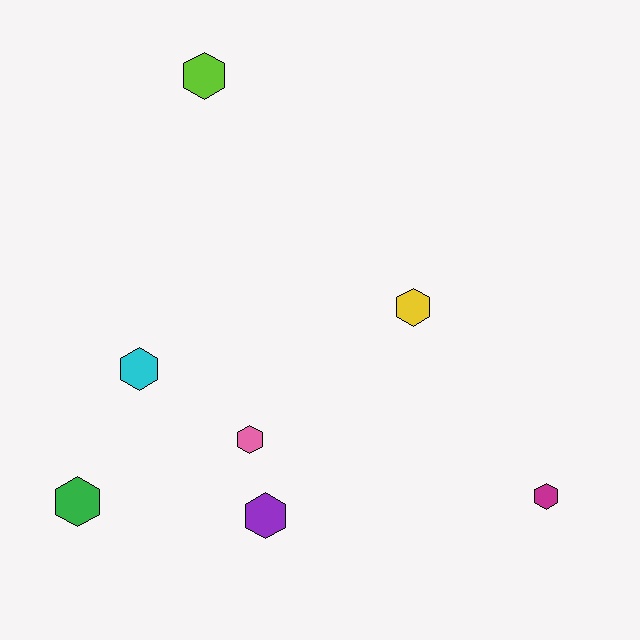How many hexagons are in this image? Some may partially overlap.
There are 7 hexagons.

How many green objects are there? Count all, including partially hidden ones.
There is 1 green object.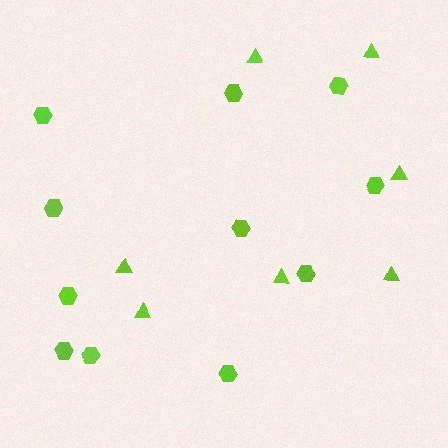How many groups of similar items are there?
There are 2 groups: one group of triangles (7) and one group of hexagons (11).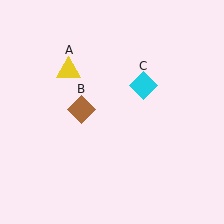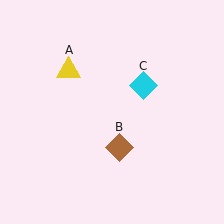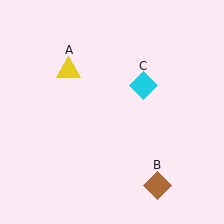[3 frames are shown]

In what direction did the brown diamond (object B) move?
The brown diamond (object B) moved down and to the right.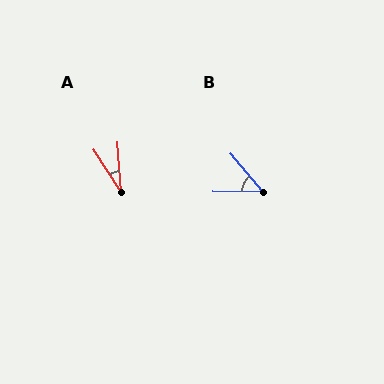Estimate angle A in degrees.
Approximately 29 degrees.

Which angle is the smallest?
A, at approximately 29 degrees.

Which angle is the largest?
B, at approximately 48 degrees.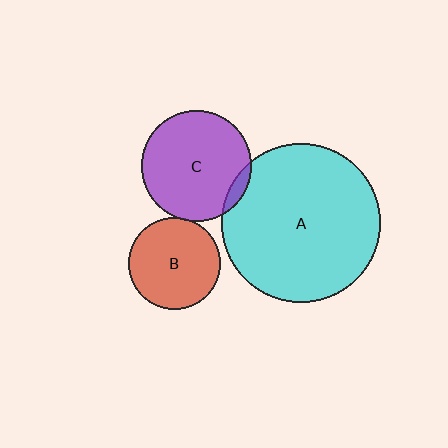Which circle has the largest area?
Circle A (cyan).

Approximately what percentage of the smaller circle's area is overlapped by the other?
Approximately 5%.